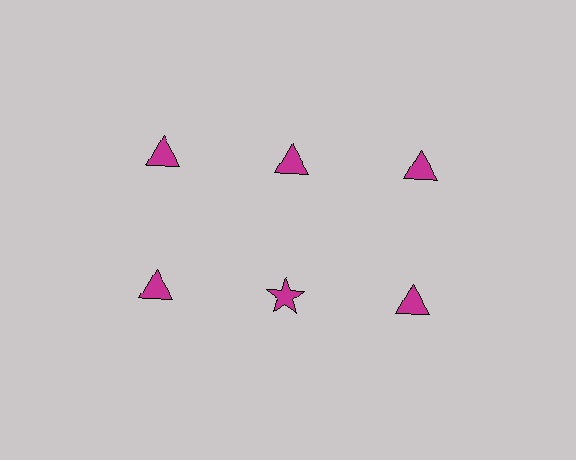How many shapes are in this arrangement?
There are 6 shapes arranged in a grid pattern.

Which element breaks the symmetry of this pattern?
The magenta star in the second row, second from left column breaks the symmetry. All other shapes are magenta triangles.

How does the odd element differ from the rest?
It has a different shape: star instead of triangle.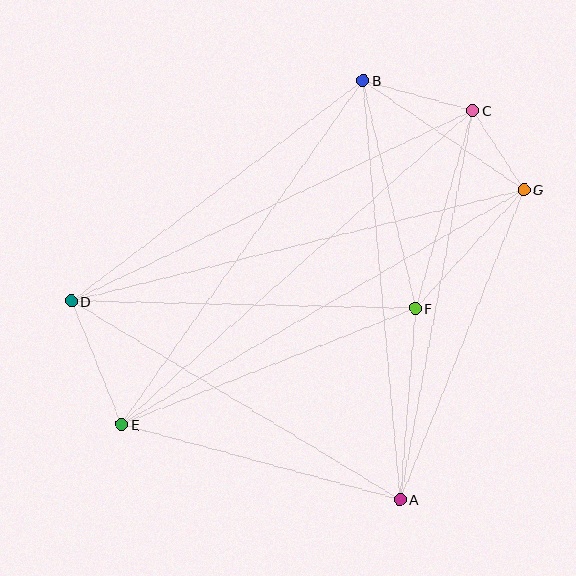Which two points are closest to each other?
Points C and G are closest to each other.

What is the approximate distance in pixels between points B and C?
The distance between B and C is approximately 114 pixels.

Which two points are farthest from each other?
Points C and E are farthest from each other.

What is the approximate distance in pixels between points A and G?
The distance between A and G is approximately 334 pixels.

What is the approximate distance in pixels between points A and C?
The distance between A and C is approximately 396 pixels.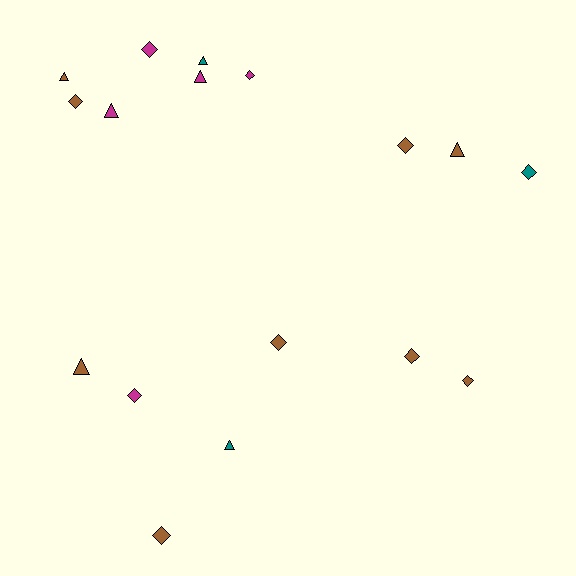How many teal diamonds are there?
There is 1 teal diamond.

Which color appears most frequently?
Brown, with 9 objects.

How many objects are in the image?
There are 17 objects.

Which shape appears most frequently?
Diamond, with 10 objects.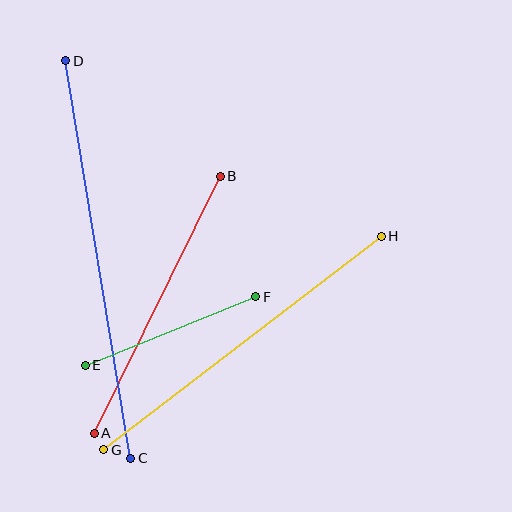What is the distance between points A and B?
The distance is approximately 286 pixels.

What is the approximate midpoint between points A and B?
The midpoint is at approximately (157, 305) pixels.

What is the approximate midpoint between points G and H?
The midpoint is at approximately (243, 343) pixels.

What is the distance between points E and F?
The distance is approximately 184 pixels.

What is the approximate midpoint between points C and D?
The midpoint is at approximately (98, 260) pixels.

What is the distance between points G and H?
The distance is approximately 350 pixels.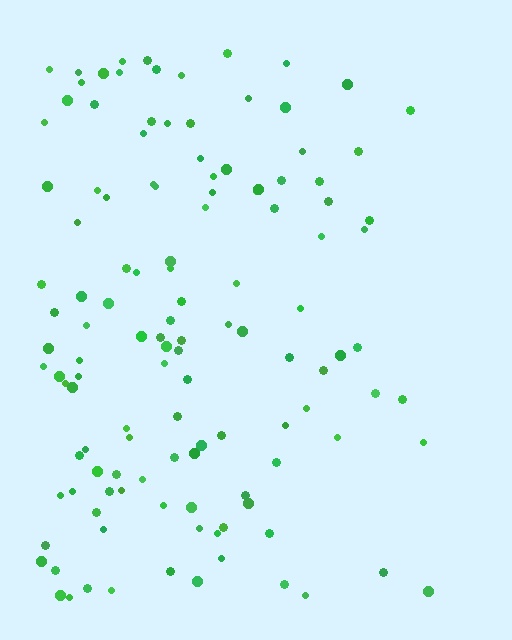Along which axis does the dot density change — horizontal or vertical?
Horizontal.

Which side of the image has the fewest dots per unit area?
The right.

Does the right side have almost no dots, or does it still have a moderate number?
Still a moderate number, just noticeably fewer than the left.